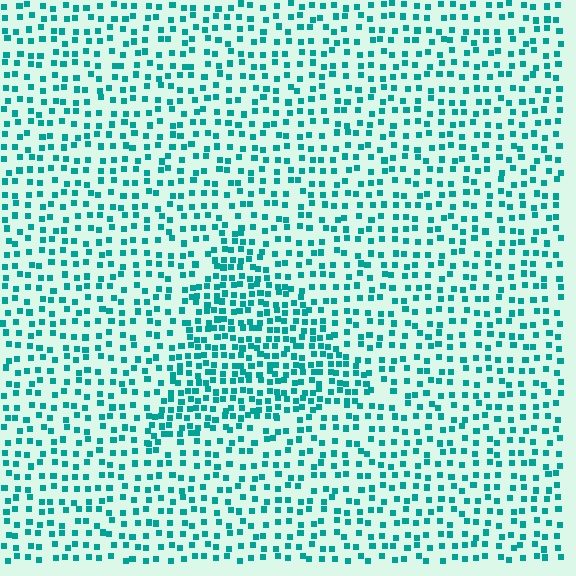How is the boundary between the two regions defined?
The boundary is defined by a change in element density (approximately 1.8x ratio). All elements are the same color, size, and shape.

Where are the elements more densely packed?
The elements are more densely packed inside the triangle boundary.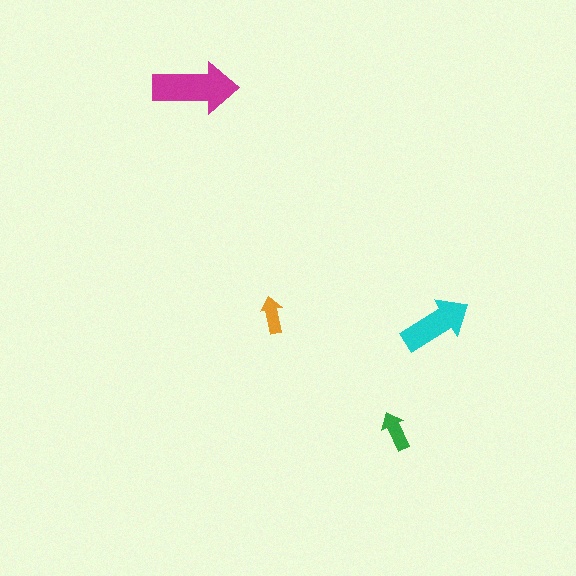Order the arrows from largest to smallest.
the magenta one, the cyan one, the green one, the orange one.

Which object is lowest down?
The green arrow is bottommost.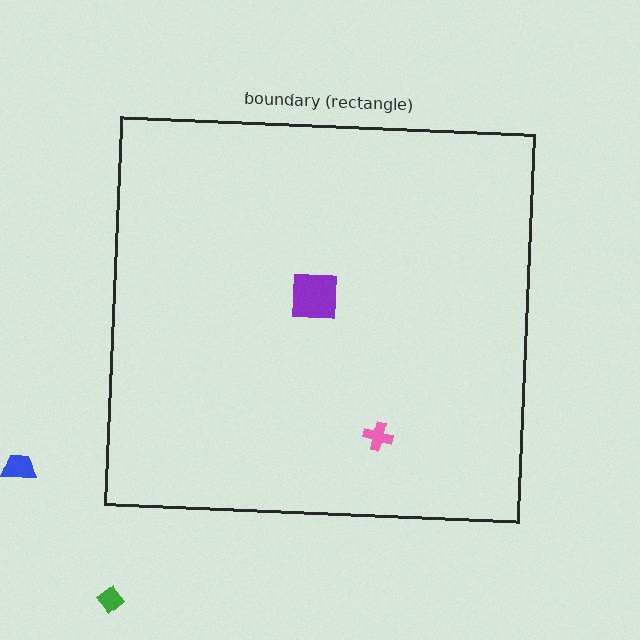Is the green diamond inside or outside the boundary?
Outside.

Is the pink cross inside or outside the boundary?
Inside.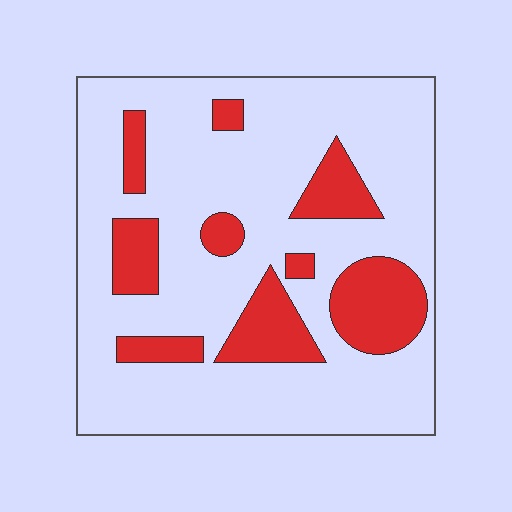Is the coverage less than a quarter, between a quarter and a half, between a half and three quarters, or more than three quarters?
Less than a quarter.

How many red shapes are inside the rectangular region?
9.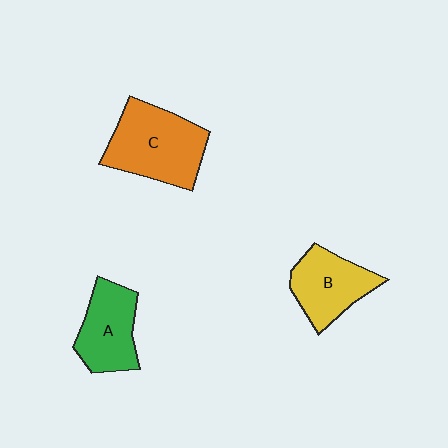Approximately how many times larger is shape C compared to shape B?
Approximately 1.4 times.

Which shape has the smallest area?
Shape A (green).